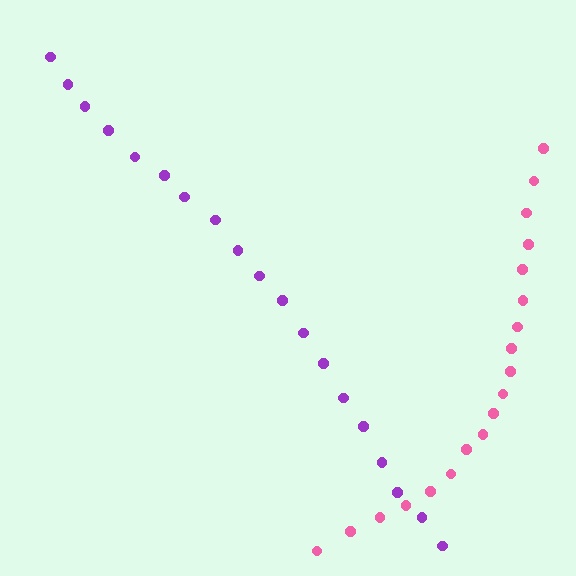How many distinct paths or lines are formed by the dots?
There are 2 distinct paths.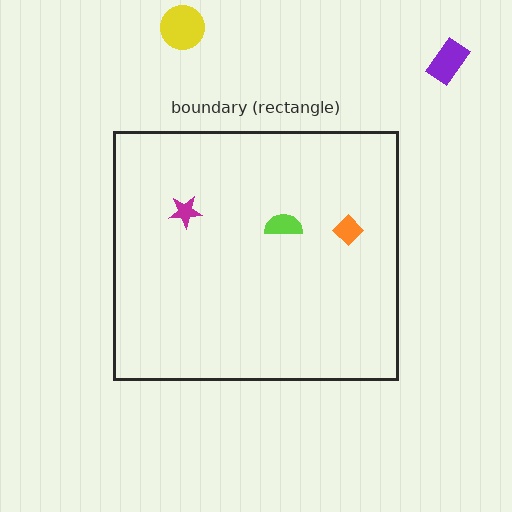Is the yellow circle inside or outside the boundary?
Outside.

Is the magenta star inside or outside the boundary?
Inside.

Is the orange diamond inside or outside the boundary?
Inside.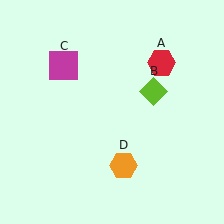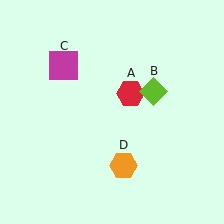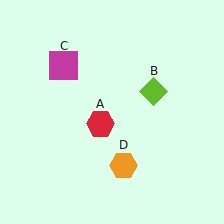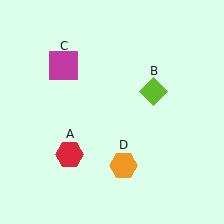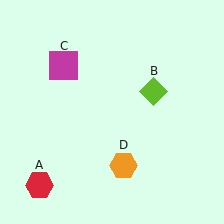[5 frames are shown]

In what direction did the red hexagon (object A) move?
The red hexagon (object A) moved down and to the left.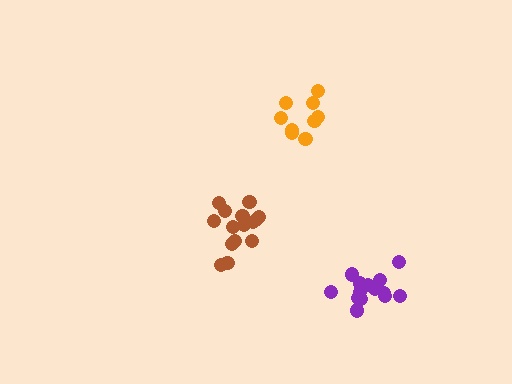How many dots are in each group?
Group 1: 10 dots, Group 2: 14 dots, Group 3: 15 dots (39 total).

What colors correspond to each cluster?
The clusters are colored: orange, purple, brown.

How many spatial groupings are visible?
There are 3 spatial groupings.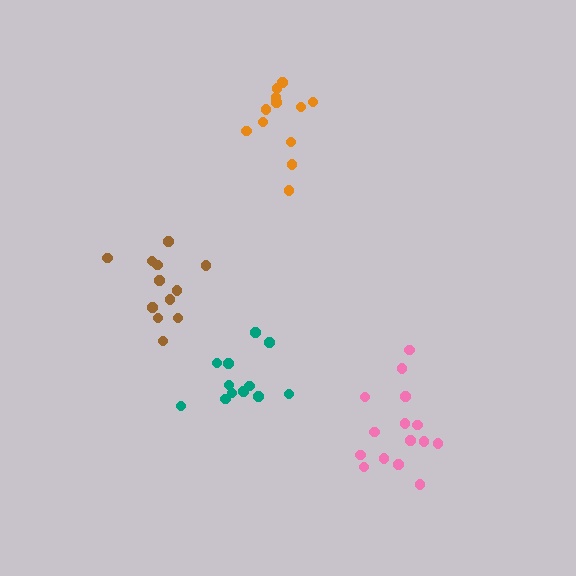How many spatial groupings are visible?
There are 4 spatial groupings.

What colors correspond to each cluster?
The clusters are colored: teal, brown, orange, pink.